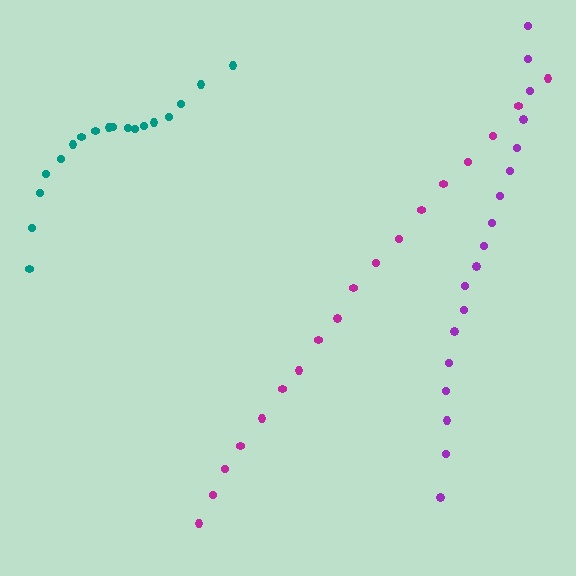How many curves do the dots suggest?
There are 3 distinct paths.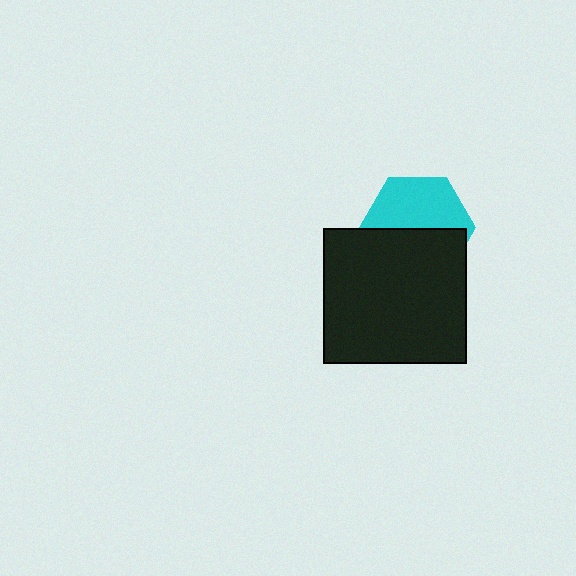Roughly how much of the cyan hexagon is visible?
About half of it is visible (roughly 50%).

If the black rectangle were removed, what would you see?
You would see the complete cyan hexagon.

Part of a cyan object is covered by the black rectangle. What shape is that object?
It is a hexagon.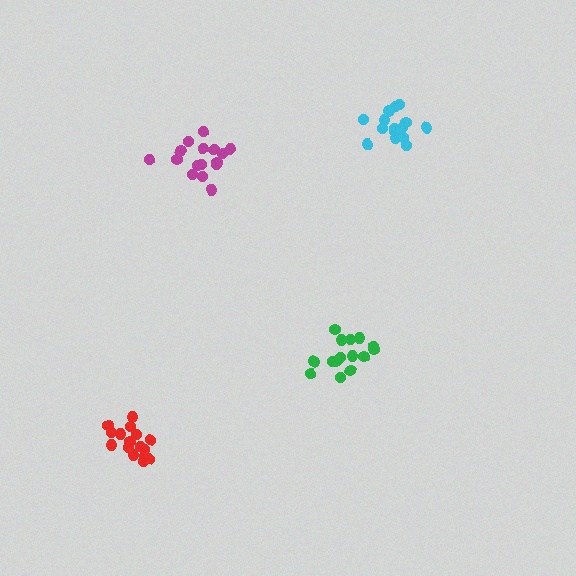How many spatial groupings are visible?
There are 4 spatial groupings.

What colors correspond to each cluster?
The clusters are colored: red, green, magenta, cyan.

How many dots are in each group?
Group 1: 16 dots, Group 2: 15 dots, Group 3: 16 dots, Group 4: 15 dots (62 total).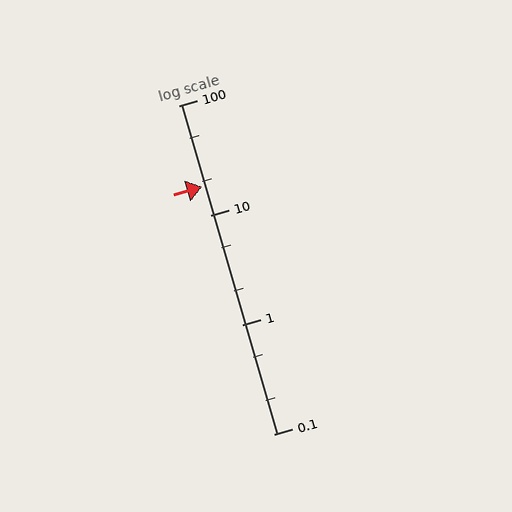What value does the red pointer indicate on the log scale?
The pointer indicates approximately 18.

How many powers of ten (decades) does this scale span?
The scale spans 3 decades, from 0.1 to 100.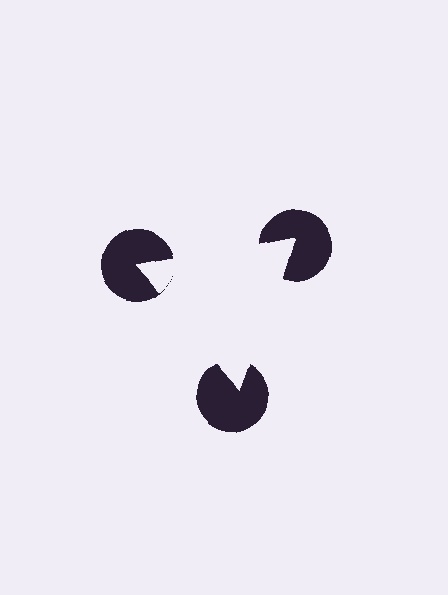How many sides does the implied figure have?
3 sides.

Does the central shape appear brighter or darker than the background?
It typically appears slightly brighter than the background, even though no actual brightness change is drawn.